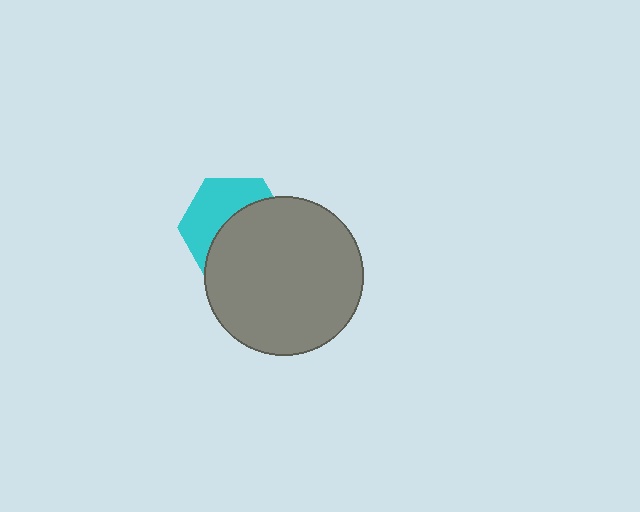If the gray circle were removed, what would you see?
You would see the complete cyan hexagon.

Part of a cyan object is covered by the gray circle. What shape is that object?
It is a hexagon.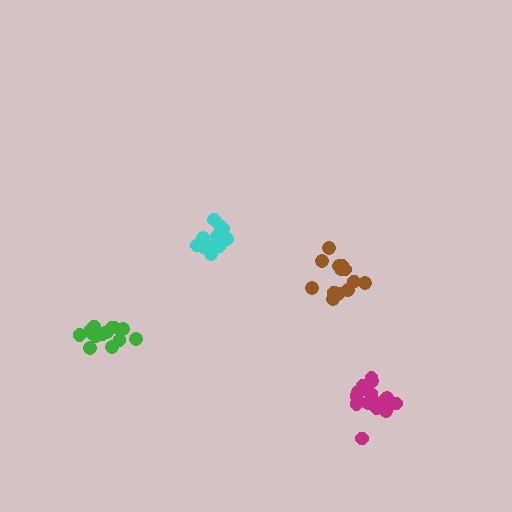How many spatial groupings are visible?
There are 4 spatial groupings.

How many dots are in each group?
Group 1: 12 dots, Group 2: 14 dots, Group 3: 13 dots, Group 4: 17 dots (56 total).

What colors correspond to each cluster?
The clusters are colored: cyan, green, brown, magenta.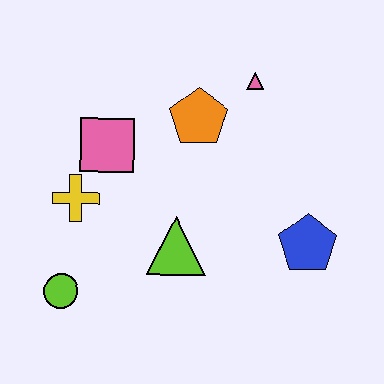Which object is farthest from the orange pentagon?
The lime circle is farthest from the orange pentagon.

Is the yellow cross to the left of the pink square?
Yes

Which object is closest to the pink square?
The yellow cross is closest to the pink square.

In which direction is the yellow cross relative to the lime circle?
The yellow cross is above the lime circle.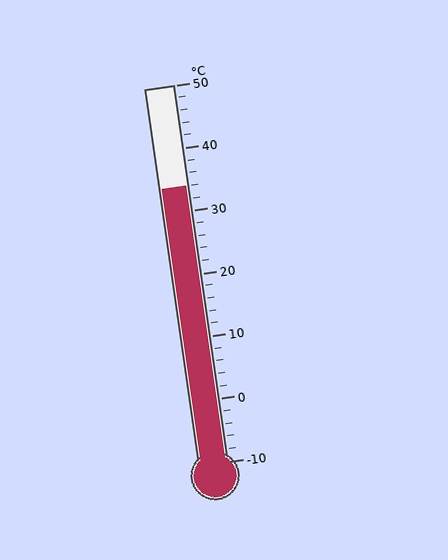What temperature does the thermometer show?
The thermometer shows approximately 34°C.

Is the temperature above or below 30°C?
The temperature is above 30°C.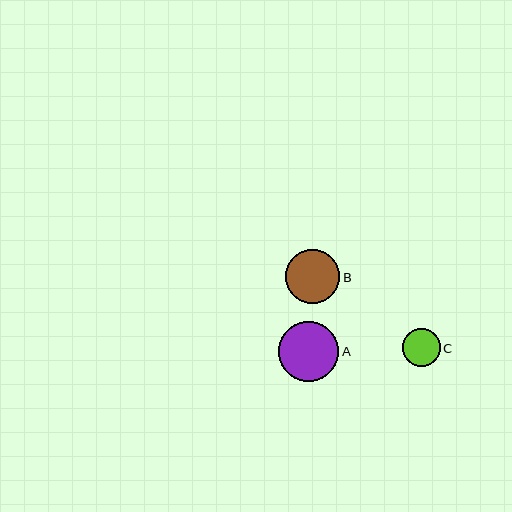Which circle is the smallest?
Circle C is the smallest with a size of approximately 38 pixels.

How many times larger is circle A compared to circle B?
Circle A is approximately 1.1 times the size of circle B.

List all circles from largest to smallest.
From largest to smallest: A, B, C.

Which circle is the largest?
Circle A is the largest with a size of approximately 60 pixels.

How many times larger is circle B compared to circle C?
Circle B is approximately 1.4 times the size of circle C.